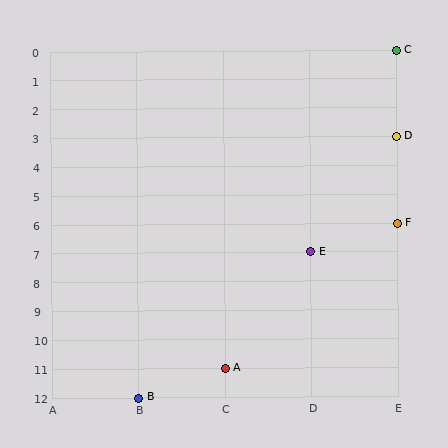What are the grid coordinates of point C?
Point C is at grid coordinates (E, 0).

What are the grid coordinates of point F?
Point F is at grid coordinates (E, 6).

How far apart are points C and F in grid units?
Points C and F are 6 rows apart.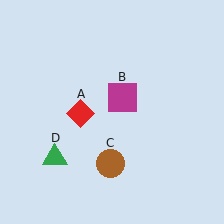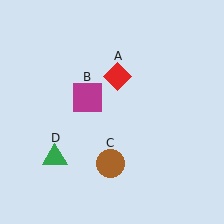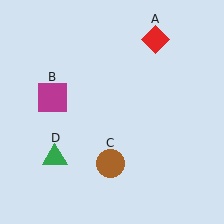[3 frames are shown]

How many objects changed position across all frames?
2 objects changed position: red diamond (object A), magenta square (object B).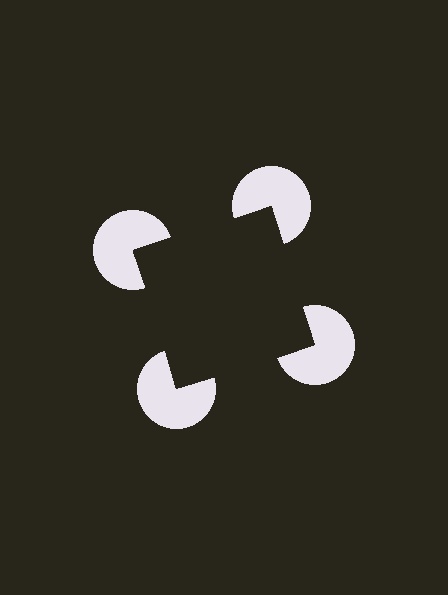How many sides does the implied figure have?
4 sides.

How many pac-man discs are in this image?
There are 4 — one at each vertex of the illusory square.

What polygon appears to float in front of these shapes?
An illusory square — its edges are inferred from the aligned wedge cuts in the pac-man discs, not physically drawn.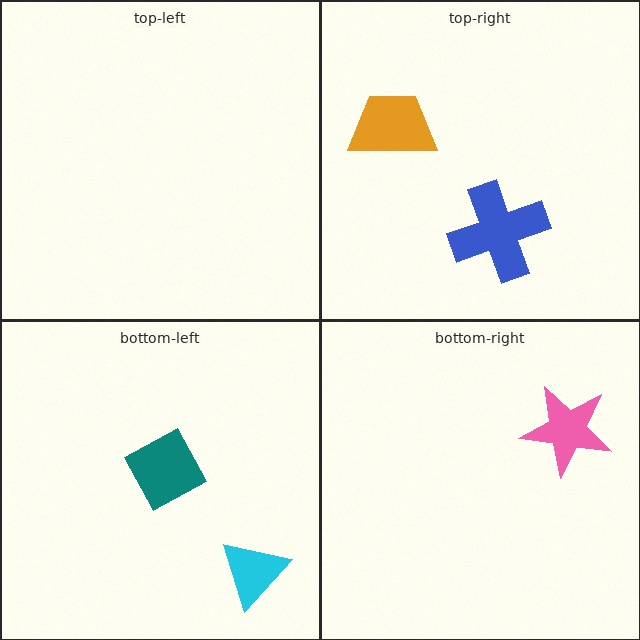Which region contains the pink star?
The bottom-right region.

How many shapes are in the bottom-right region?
1.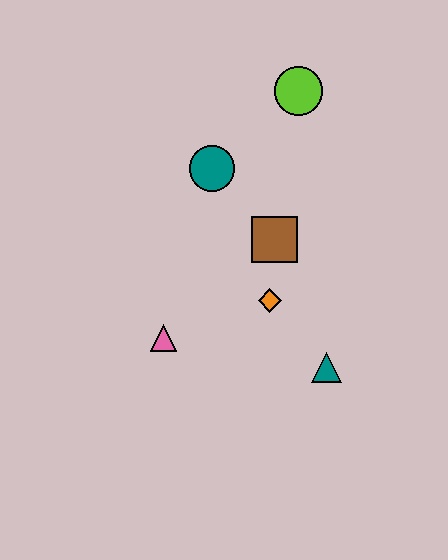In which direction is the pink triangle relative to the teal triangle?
The pink triangle is to the left of the teal triangle.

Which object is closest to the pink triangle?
The orange diamond is closest to the pink triangle.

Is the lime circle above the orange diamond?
Yes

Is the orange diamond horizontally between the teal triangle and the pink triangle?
Yes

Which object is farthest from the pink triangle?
The lime circle is farthest from the pink triangle.